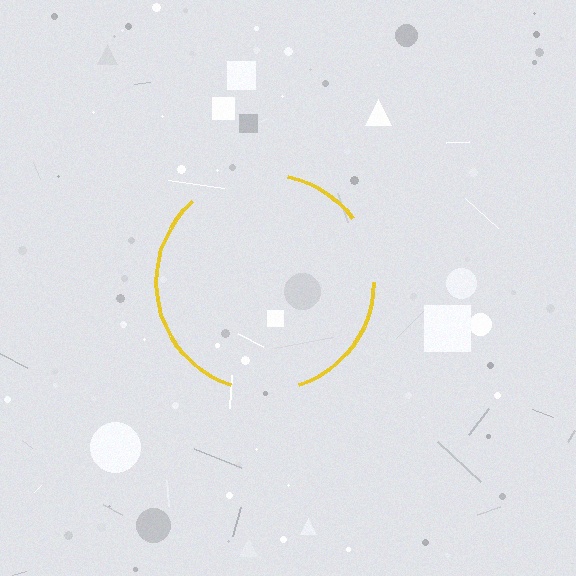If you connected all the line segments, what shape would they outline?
They would outline a circle.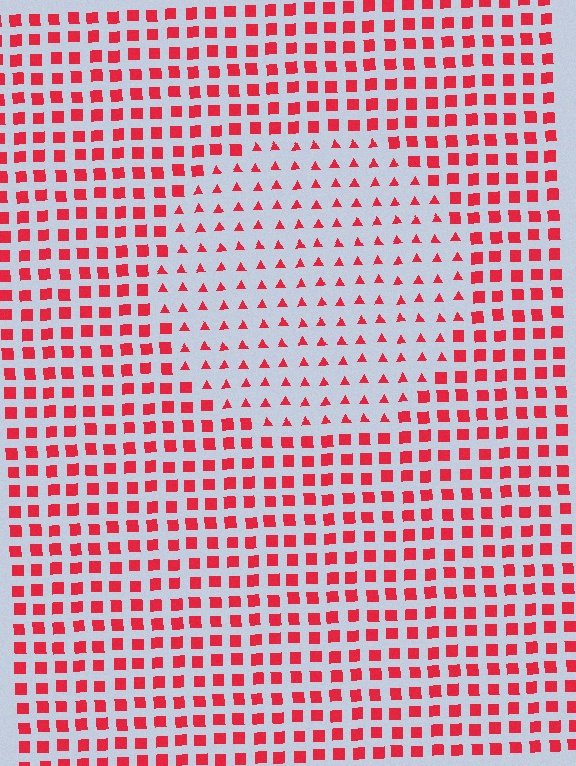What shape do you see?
I see a circle.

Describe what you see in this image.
The image is filled with small red elements arranged in a uniform grid. A circle-shaped region contains triangles, while the surrounding area contains squares. The boundary is defined purely by the change in element shape.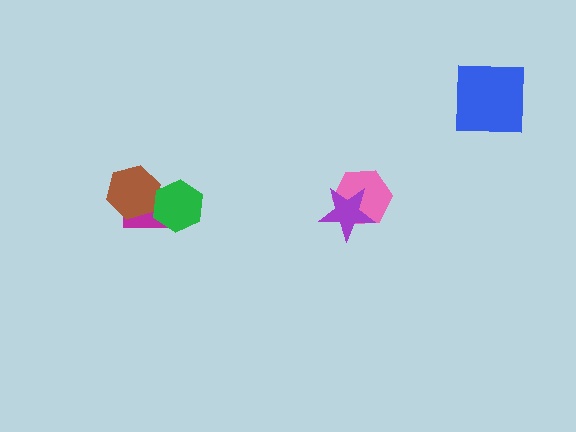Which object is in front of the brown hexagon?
The green hexagon is in front of the brown hexagon.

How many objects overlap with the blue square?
0 objects overlap with the blue square.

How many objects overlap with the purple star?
1 object overlaps with the purple star.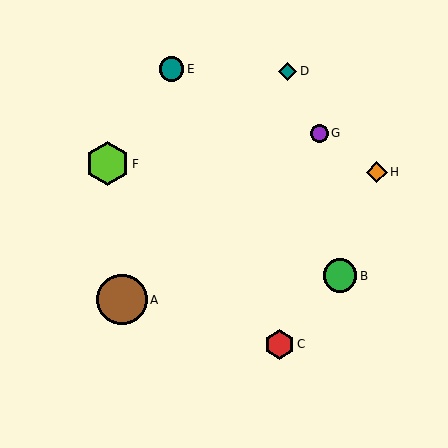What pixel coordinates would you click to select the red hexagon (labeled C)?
Click at (279, 344) to select the red hexagon C.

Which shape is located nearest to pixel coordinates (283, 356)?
The red hexagon (labeled C) at (279, 344) is nearest to that location.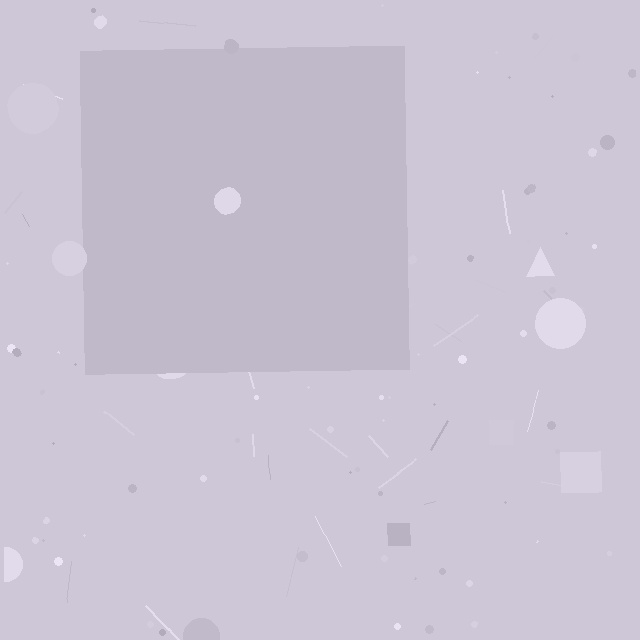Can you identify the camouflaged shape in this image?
The camouflaged shape is a square.